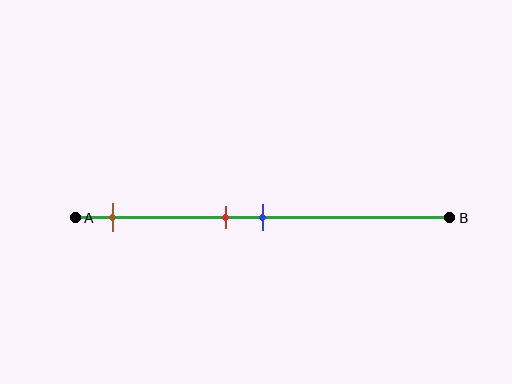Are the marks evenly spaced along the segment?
No, the marks are not evenly spaced.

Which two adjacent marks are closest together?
The red and blue marks are the closest adjacent pair.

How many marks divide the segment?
There are 3 marks dividing the segment.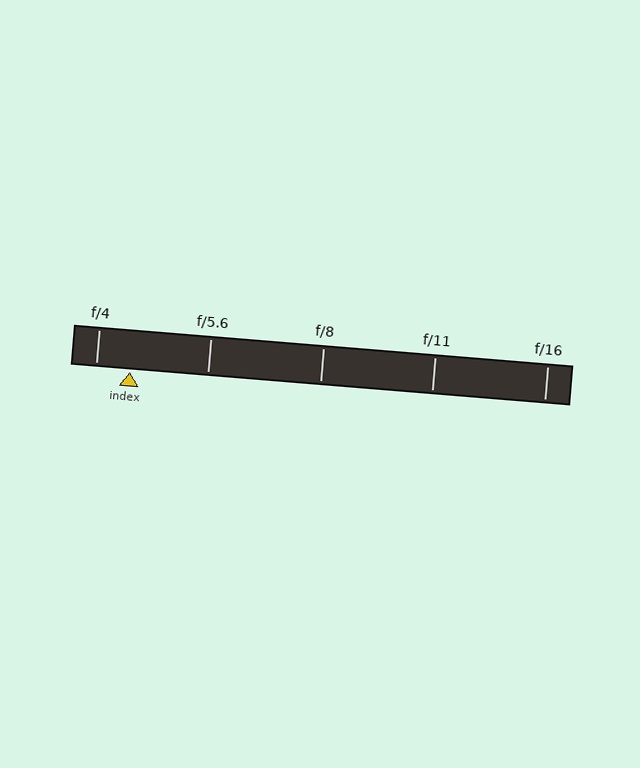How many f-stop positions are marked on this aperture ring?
There are 5 f-stop positions marked.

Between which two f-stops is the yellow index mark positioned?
The index mark is between f/4 and f/5.6.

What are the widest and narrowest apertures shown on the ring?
The widest aperture shown is f/4 and the narrowest is f/16.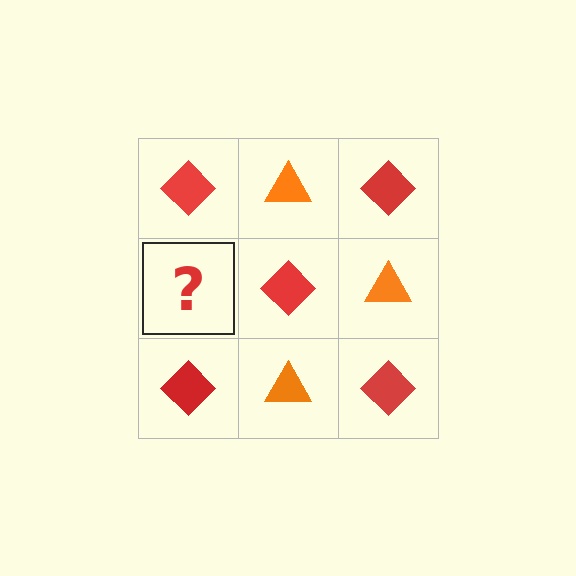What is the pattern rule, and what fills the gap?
The rule is that it alternates red diamond and orange triangle in a checkerboard pattern. The gap should be filled with an orange triangle.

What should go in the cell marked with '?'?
The missing cell should contain an orange triangle.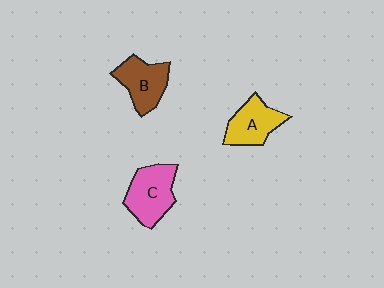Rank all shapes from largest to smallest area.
From largest to smallest: C (pink), B (brown), A (yellow).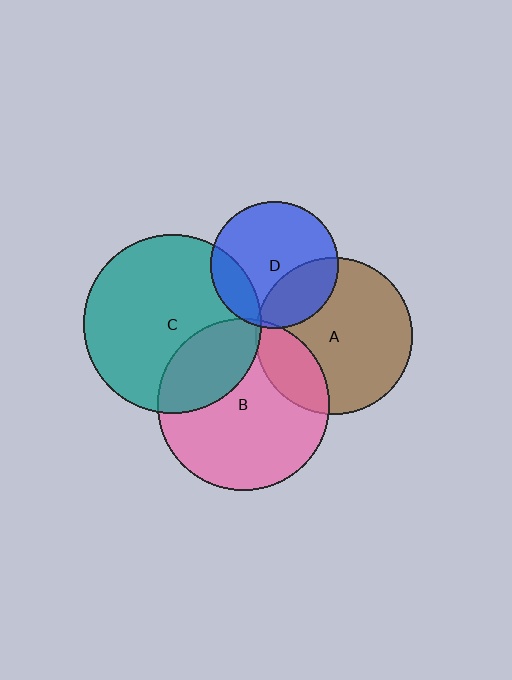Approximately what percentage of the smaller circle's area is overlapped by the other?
Approximately 5%.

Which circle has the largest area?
Circle C (teal).